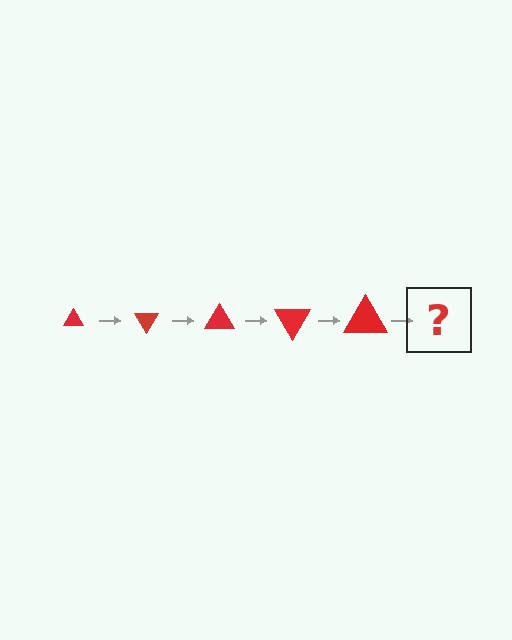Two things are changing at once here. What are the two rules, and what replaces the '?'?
The two rules are that the triangle grows larger each step and it rotates 60 degrees each step. The '?' should be a triangle, larger than the previous one and rotated 300 degrees from the start.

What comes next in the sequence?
The next element should be a triangle, larger than the previous one and rotated 300 degrees from the start.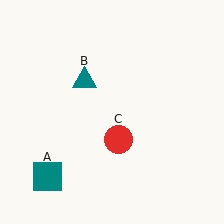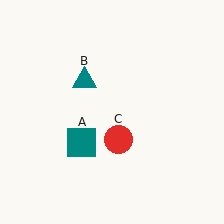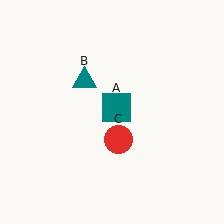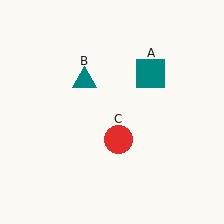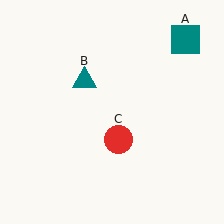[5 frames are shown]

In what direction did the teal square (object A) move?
The teal square (object A) moved up and to the right.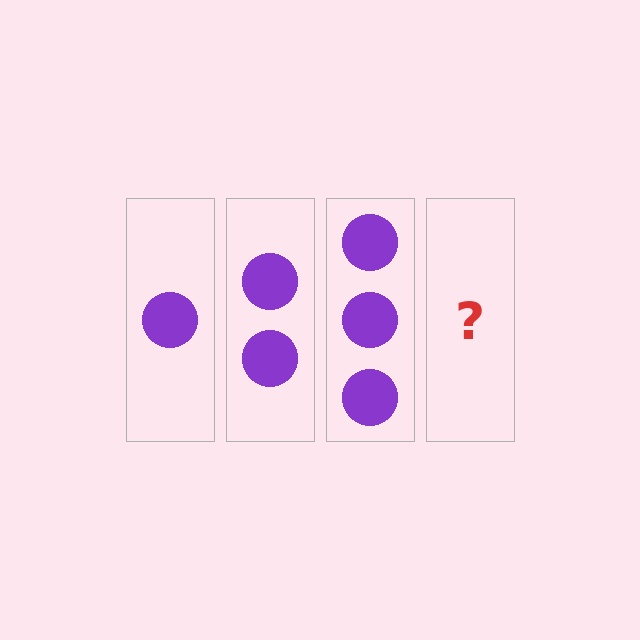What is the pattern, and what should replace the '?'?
The pattern is that each step adds one more circle. The '?' should be 4 circles.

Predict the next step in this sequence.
The next step is 4 circles.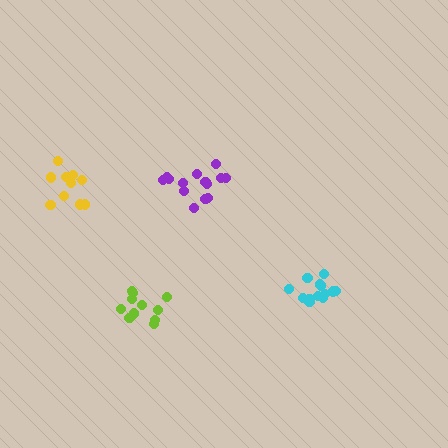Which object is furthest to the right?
The cyan cluster is rightmost.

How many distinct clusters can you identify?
There are 4 distinct clusters.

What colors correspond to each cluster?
The clusters are colored: cyan, purple, lime, yellow.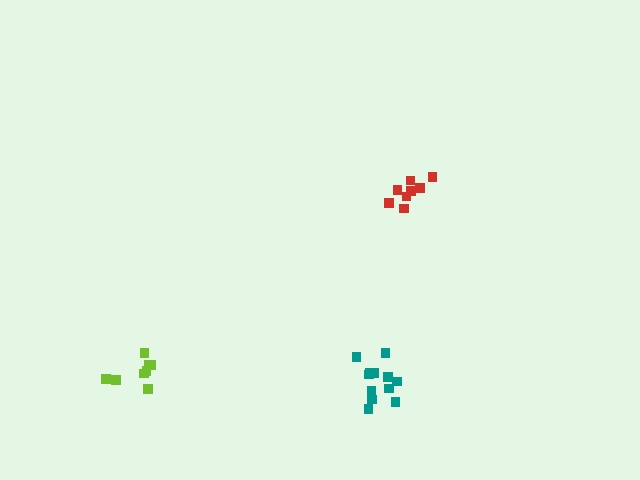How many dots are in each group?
Group 1: 8 dots, Group 2: 12 dots, Group 3: 8 dots (28 total).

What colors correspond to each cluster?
The clusters are colored: red, teal, lime.